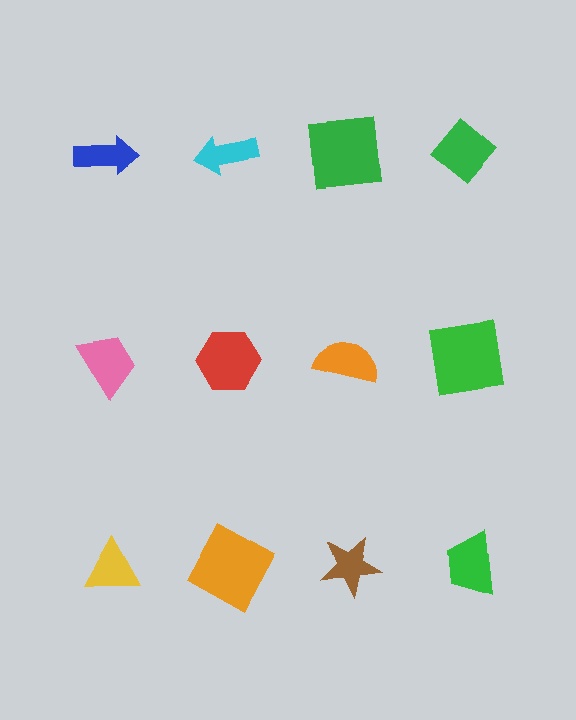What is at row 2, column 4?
A green square.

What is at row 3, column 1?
A yellow triangle.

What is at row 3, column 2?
An orange square.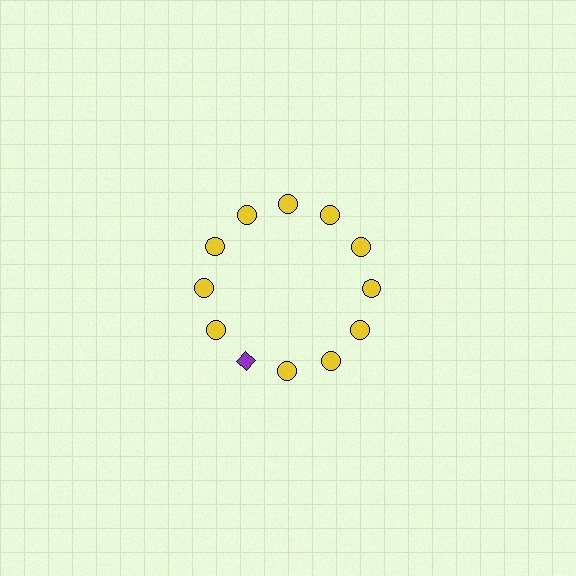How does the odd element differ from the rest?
It differs in both color (purple instead of yellow) and shape (diamond instead of circle).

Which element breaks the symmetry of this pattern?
The purple diamond at roughly the 7 o'clock position breaks the symmetry. All other shapes are yellow circles.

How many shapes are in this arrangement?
There are 12 shapes arranged in a ring pattern.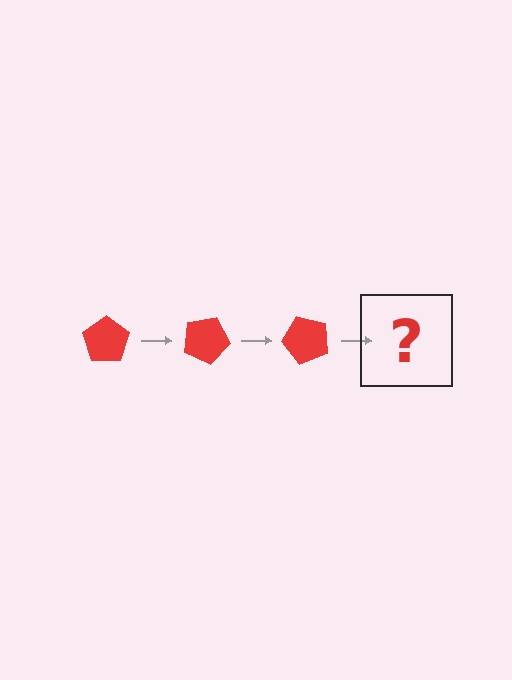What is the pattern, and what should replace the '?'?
The pattern is that the pentagon rotates 25 degrees each step. The '?' should be a red pentagon rotated 75 degrees.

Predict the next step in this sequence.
The next step is a red pentagon rotated 75 degrees.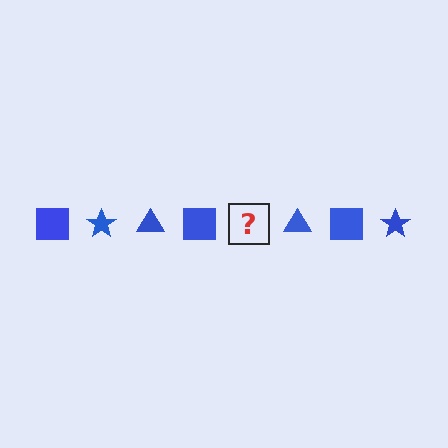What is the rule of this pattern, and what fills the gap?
The rule is that the pattern cycles through square, star, triangle shapes in blue. The gap should be filled with a blue star.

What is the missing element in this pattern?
The missing element is a blue star.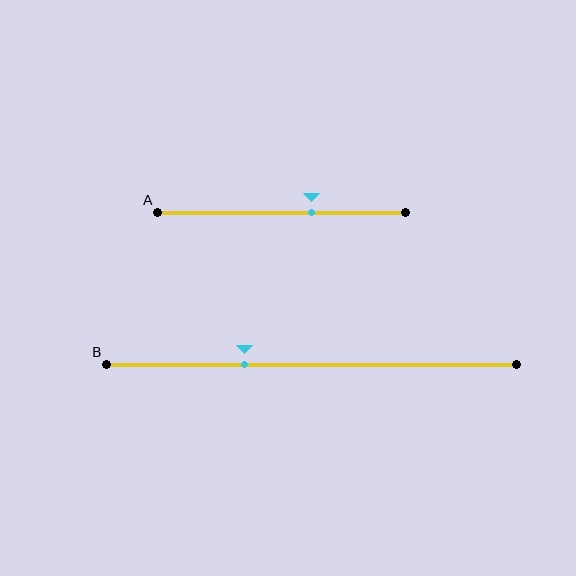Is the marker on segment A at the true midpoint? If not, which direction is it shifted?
No, the marker on segment A is shifted to the right by about 12% of the segment length.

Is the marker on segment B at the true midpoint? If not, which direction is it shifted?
No, the marker on segment B is shifted to the left by about 16% of the segment length.